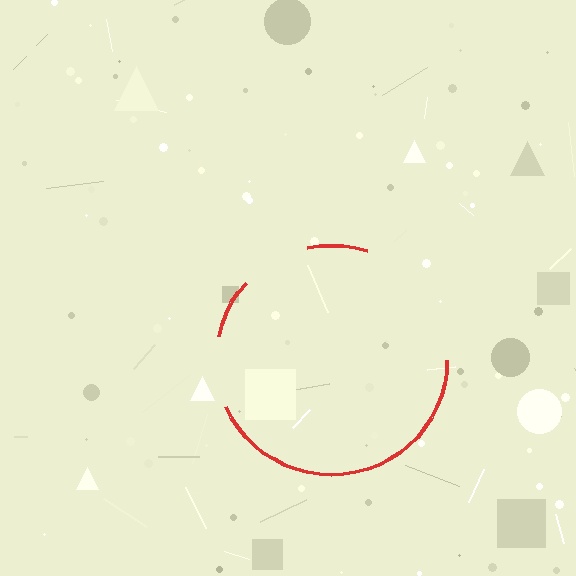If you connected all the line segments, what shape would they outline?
They would outline a circle.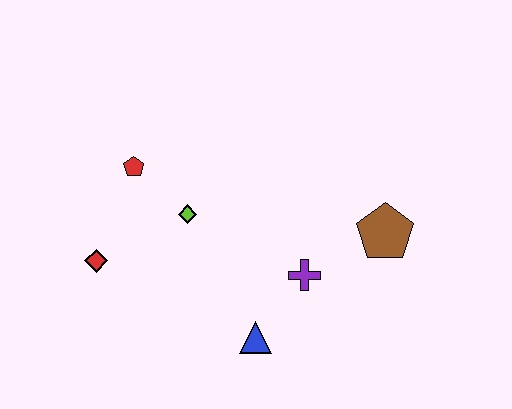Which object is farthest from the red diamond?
The brown pentagon is farthest from the red diamond.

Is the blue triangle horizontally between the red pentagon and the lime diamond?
No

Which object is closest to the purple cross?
The blue triangle is closest to the purple cross.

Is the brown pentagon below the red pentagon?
Yes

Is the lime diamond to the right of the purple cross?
No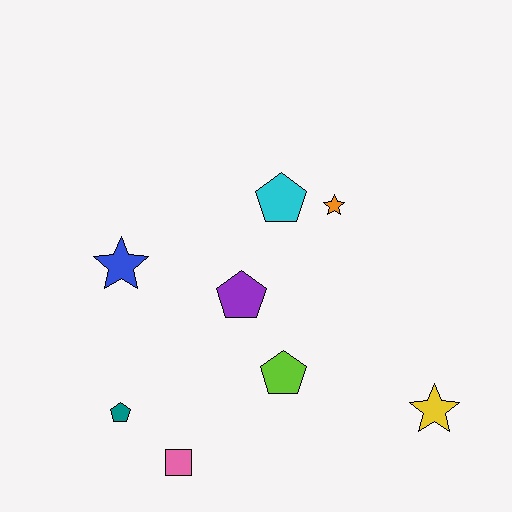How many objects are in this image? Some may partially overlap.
There are 8 objects.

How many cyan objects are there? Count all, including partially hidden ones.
There is 1 cyan object.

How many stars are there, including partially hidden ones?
There are 3 stars.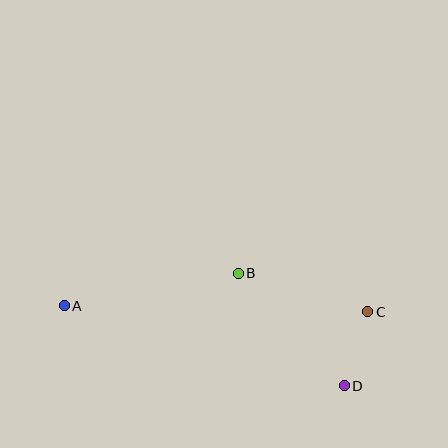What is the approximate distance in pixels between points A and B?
The distance between A and B is approximately 177 pixels.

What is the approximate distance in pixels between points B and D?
The distance between B and D is approximately 155 pixels.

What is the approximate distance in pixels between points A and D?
The distance between A and D is approximately 291 pixels.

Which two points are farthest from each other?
Points A and C are farthest from each other.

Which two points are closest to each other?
Points C and D are closest to each other.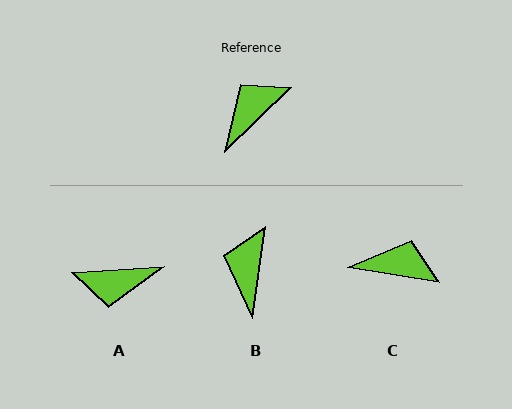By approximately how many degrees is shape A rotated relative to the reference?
Approximately 139 degrees counter-clockwise.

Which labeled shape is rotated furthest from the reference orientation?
A, about 139 degrees away.